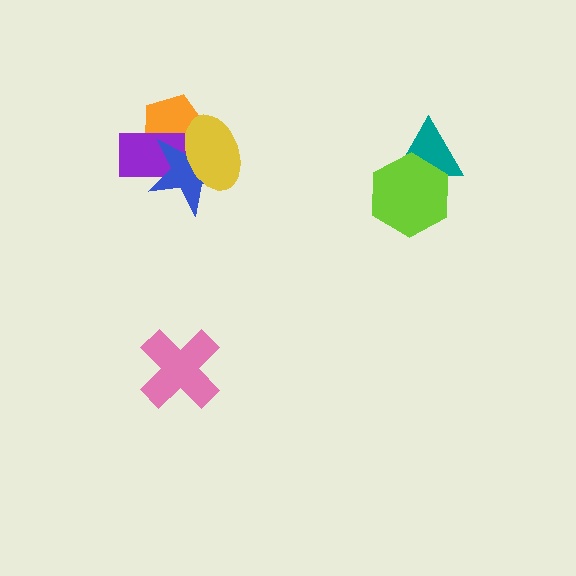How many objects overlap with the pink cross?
0 objects overlap with the pink cross.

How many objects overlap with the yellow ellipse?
3 objects overlap with the yellow ellipse.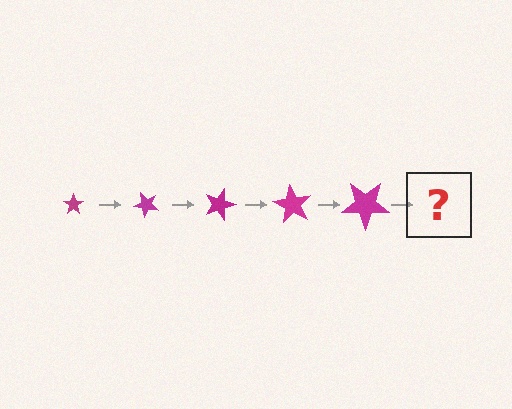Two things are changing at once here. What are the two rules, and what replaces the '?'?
The two rules are that the star grows larger each step and it rotates 45 degrees each step. The '?' should be a star, larger than the previous one and rotated 225 degrees from the start.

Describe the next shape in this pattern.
It should be a star, larger than the previous one and rotated 225 degrees from the start.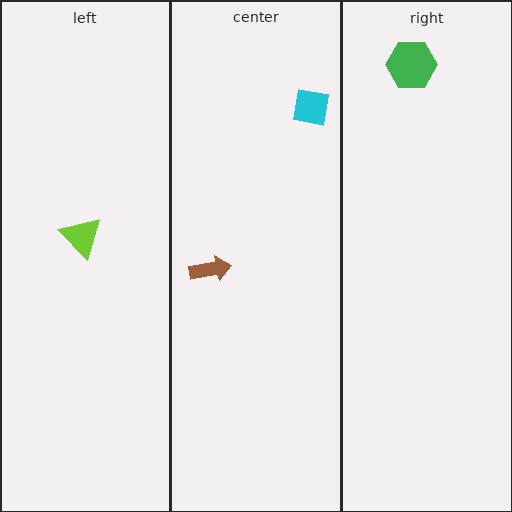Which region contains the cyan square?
The center region.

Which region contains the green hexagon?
The right region.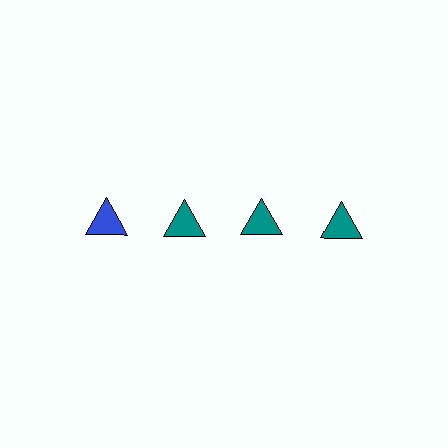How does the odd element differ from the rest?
It has a different color: blue instead of teal.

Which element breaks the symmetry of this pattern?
The blue triangle in the top row, leftmost column breaks the symmetry. All other shapes are teal triangles.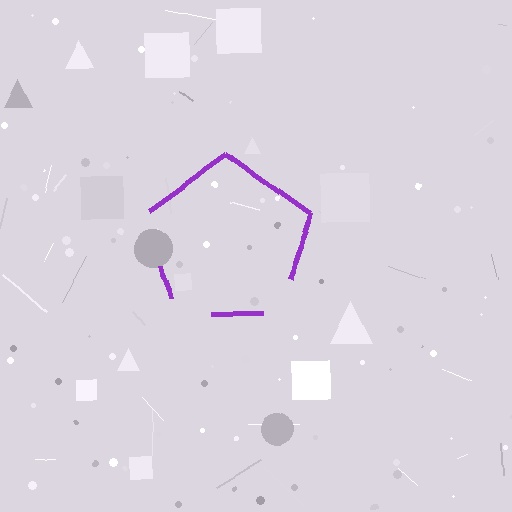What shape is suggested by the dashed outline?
The dashed outline suggests a pentagon.